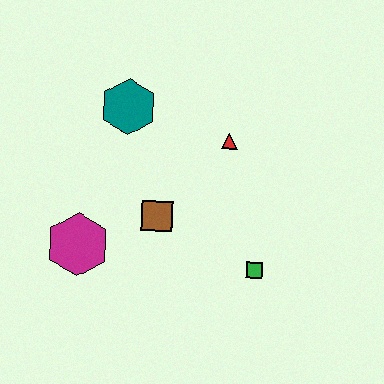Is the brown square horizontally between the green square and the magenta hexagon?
Yes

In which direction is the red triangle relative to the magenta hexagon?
The red triangle is to the right of the magenta hexagon.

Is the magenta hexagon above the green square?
Yes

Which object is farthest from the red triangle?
The magenta hexagon is farthest from the red triangle.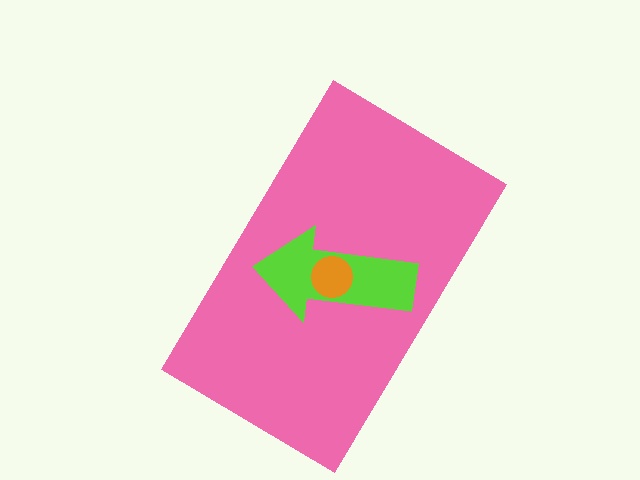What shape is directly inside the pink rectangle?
The lime arrow.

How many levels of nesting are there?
3.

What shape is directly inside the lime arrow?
The orange circle.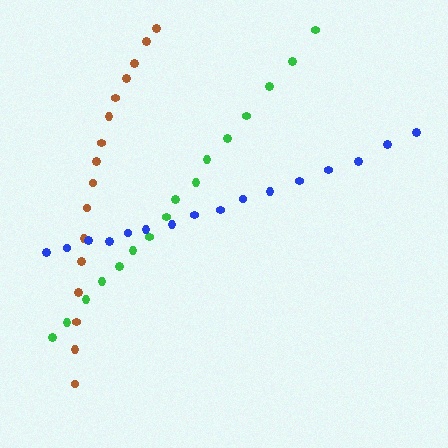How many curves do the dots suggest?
There are 3 distinct paths.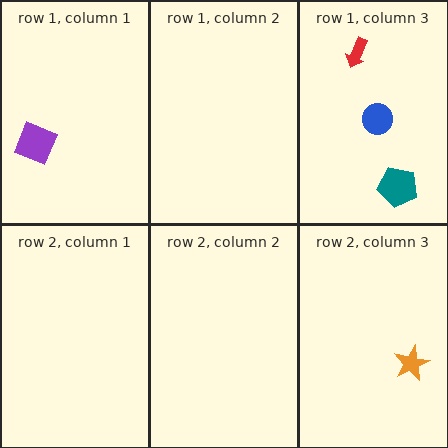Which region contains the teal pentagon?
The row 1, column 3 region.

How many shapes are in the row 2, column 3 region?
1.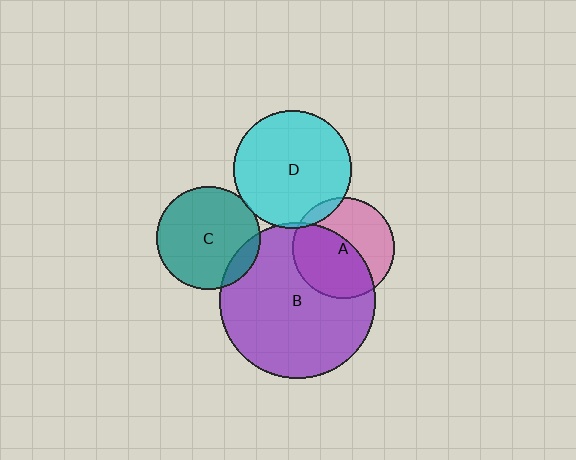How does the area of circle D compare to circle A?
Approximately 1.4 times.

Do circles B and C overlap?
Yes.